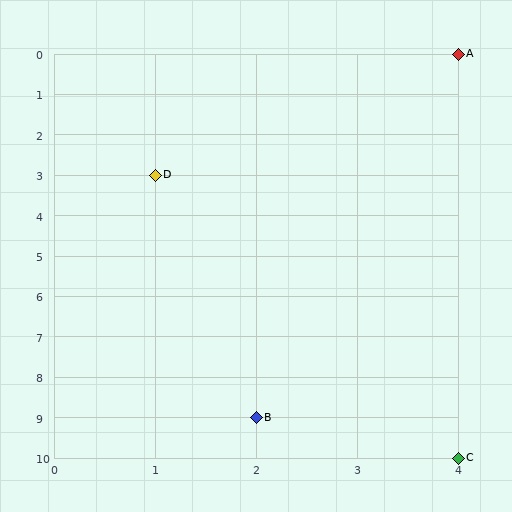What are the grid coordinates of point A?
Point A is at grid coordinates (4, 0).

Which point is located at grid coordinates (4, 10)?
Point C is at (4, 10).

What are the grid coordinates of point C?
Point C is at grid coordinates (4, 10).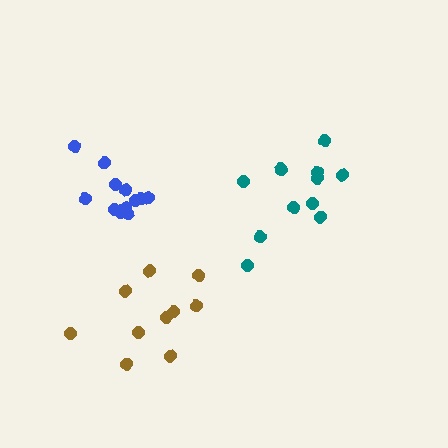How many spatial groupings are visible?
There are 3 spatial groupings.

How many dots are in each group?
Group 1: 11 dots, Group 2: 10 dots, Group 3: 13 dots (34 total).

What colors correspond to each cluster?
The clusters are colored: teal, brown, blue.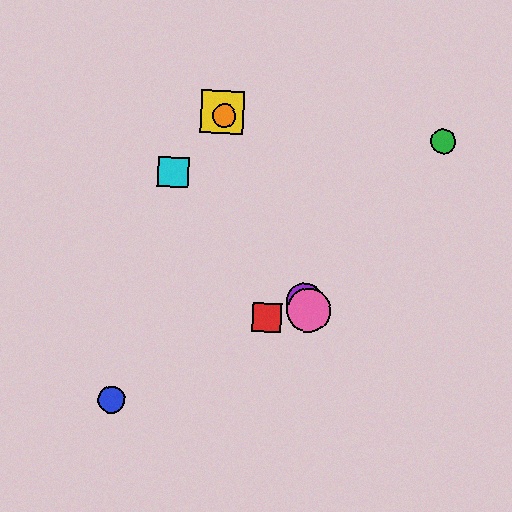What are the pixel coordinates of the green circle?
The green circle is at (443, 141).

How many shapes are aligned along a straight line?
4 shapes (the yellow square, the purple circle, the orange circle, the pink circle) are aligned along a straight line.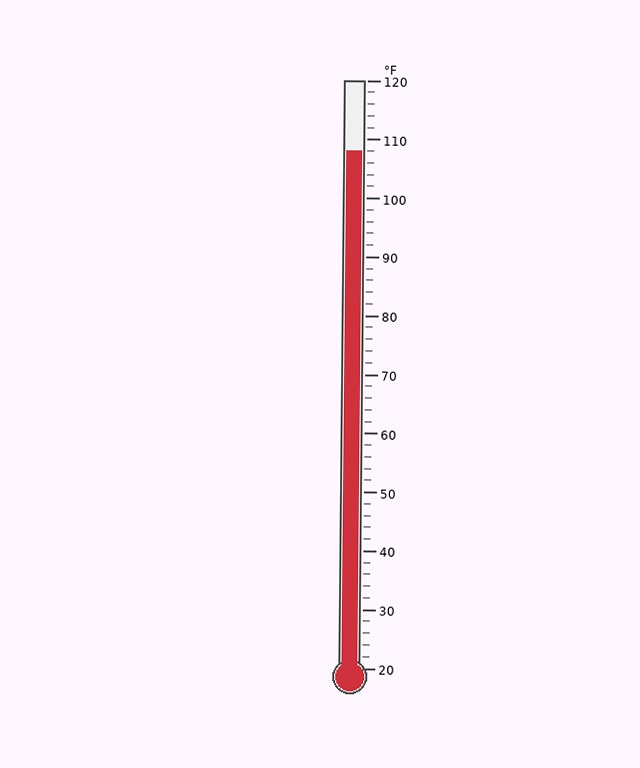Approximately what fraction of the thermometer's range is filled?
The thermometer is filled to approximately 90% of its range.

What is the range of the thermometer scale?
The thermometer scale ranges from 20°F to 120°F.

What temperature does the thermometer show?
The thermometer shows approximately 108°F.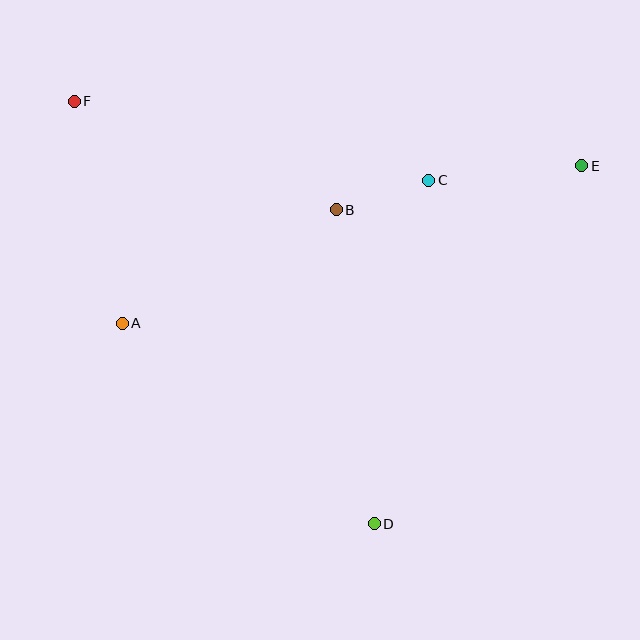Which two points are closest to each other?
Points B and C are closest to each other.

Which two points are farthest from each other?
Points D and F are farthest from each other.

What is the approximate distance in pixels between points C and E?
The distance between C and E is approximately 154 pixels.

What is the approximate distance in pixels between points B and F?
The distance between B and F is approximately 284 pixels.